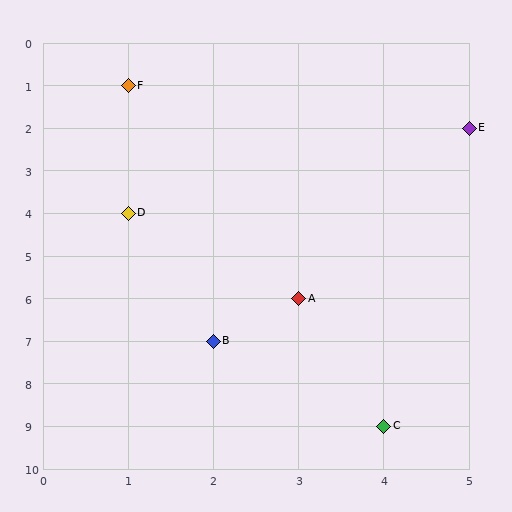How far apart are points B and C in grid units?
Points B and C are 2 columns and 2 rows apart (about 2.8 grid units diagonally).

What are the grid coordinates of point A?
Point A is at grid coordinates (3, 6).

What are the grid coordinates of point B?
Point B is at grid coordinates (2, 7).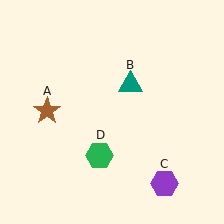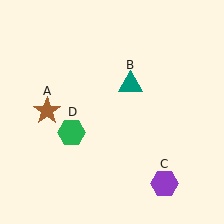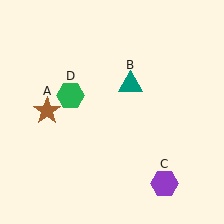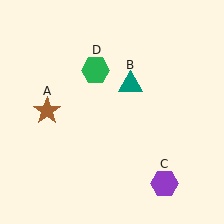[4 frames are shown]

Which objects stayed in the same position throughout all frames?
Brown star (object A) and teal triangle (object B) and purple hexagon (object C) remained stationary.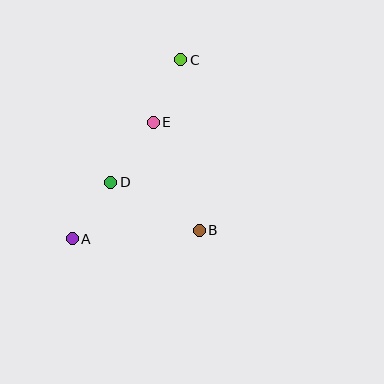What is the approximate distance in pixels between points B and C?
The distance between B and C is approximately 171 pixels.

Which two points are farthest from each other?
Points A and C are farthest from each other.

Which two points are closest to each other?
Points A and D are closest to each other.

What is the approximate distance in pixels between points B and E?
The distance between B and E is approximately 117 pixels.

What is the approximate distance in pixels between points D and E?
The distance between D and E is approximately 74 pixels.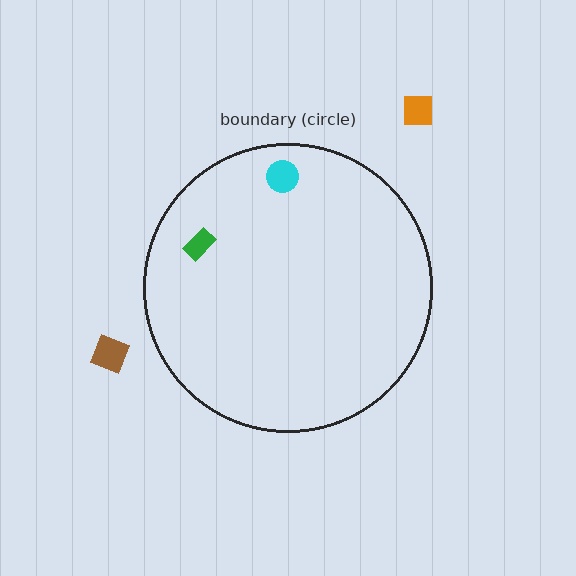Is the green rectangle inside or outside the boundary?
Inside.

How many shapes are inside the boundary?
2 inside, 2 outside.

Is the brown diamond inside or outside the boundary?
Outside.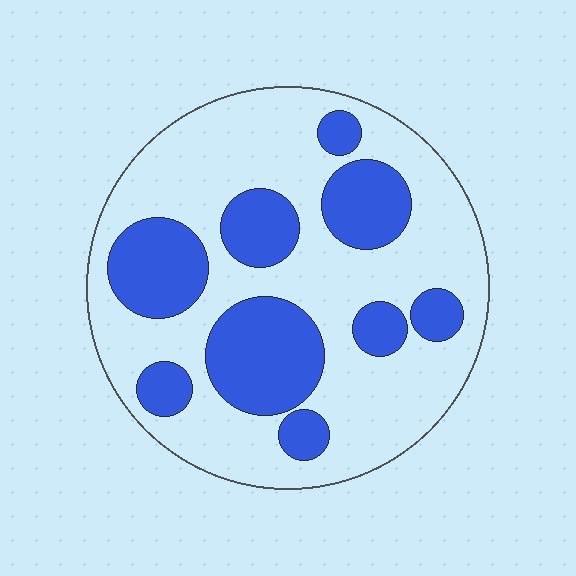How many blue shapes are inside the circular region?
9.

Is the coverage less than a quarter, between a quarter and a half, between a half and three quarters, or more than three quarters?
Between a quarter and a half.